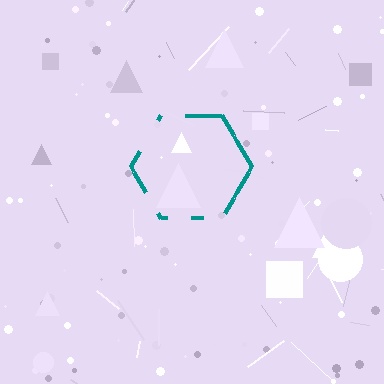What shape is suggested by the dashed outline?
The dashed outline suggests a hexagon.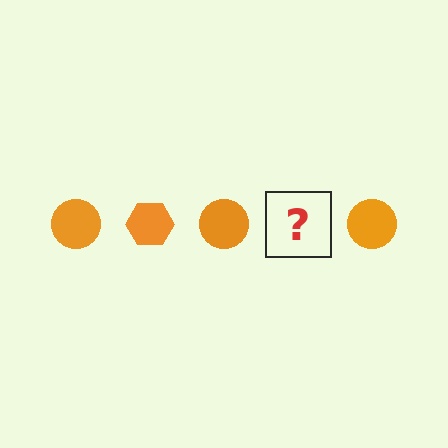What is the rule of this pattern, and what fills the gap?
The rule is that the pattern cycles through circle, hexagon shapes in orange. The gap should be filled with an orange hexagon.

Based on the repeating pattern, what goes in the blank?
The blank should be an orange hexagon.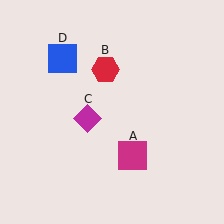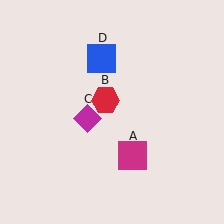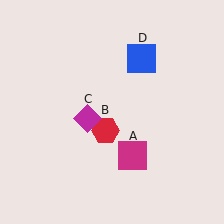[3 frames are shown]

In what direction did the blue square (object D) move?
The blue square (object D) moved right.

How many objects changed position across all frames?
2 objects changed position: red hexagon (object B), blue square (object D).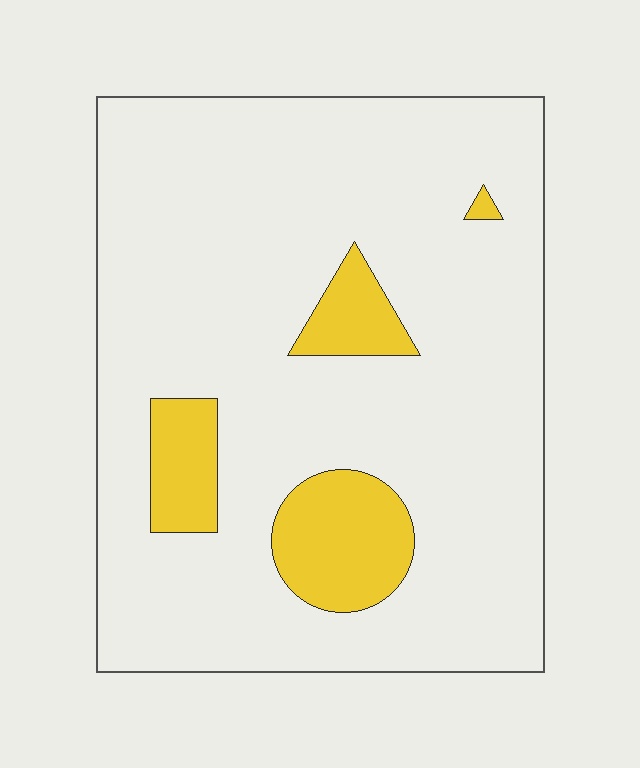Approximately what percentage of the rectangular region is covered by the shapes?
Approximately 15%.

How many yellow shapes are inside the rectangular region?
4.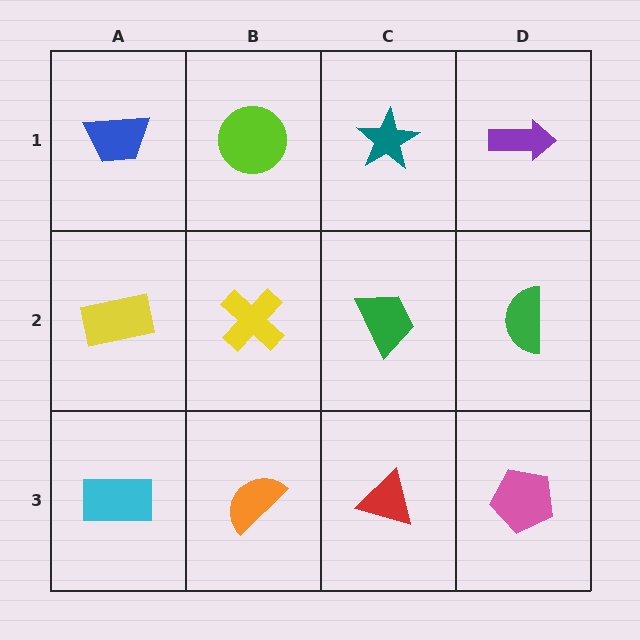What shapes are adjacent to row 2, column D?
A purple arrow (row 1, column D), a pink pentagon (row 3, column D), a green trapezoid (row 2, column C).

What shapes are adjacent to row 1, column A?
A yellow rectangle (row 2, column A), a lime circle (row 1, column B).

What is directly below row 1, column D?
A green semicircle.